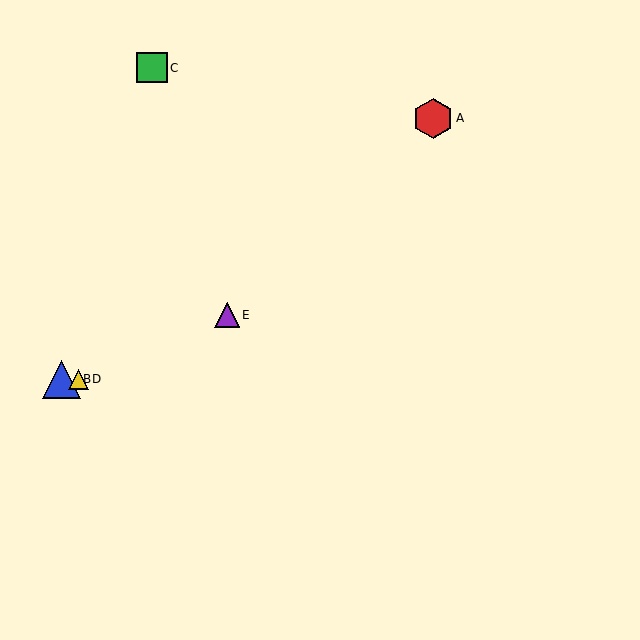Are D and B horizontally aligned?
Yes, both are at y≈379.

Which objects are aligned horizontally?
Objects B, D are aligned horizontally.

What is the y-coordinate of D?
Object D is at y≈379.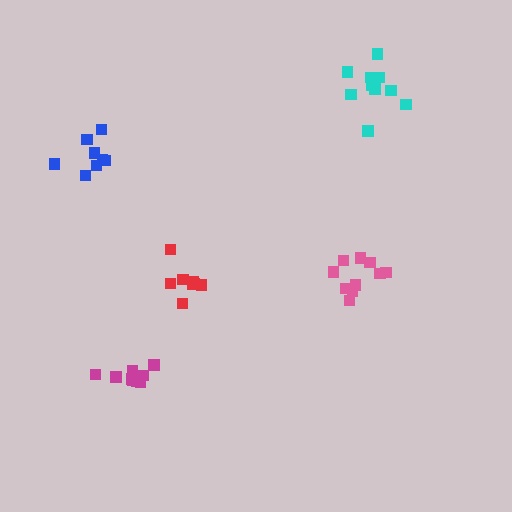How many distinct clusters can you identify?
There are 5 distinct clusters.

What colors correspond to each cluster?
The clusters are colored: pink, red, cyan, magenta, blue.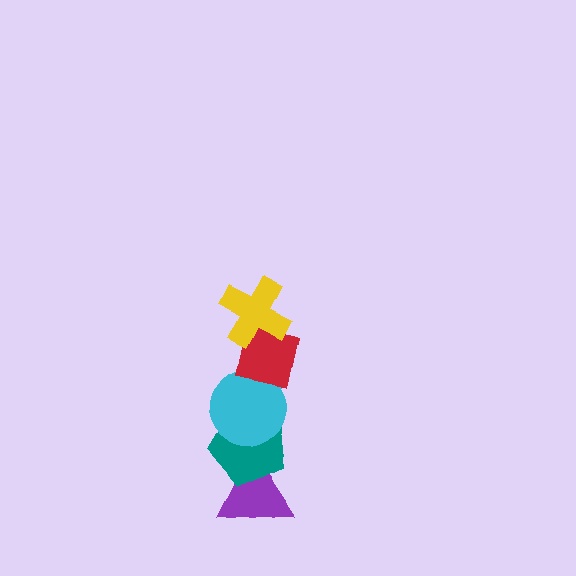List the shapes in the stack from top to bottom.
From top to bottom: the yellow cross, the red square, the cyan circle, the teal pentagon, the purple triangle.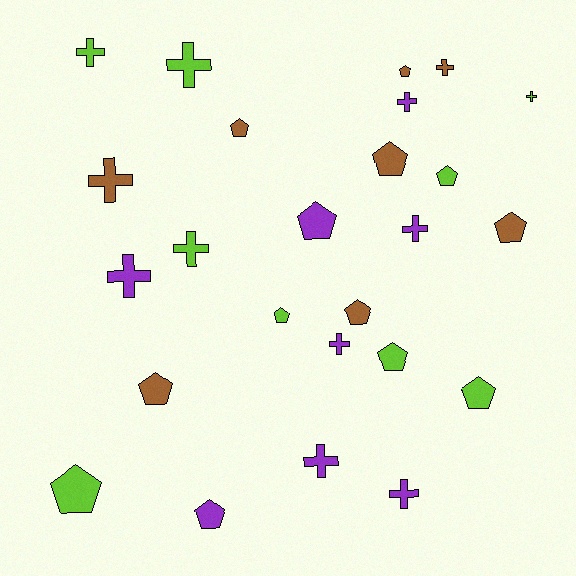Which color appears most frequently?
Lime, with 9 objects.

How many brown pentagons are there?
There are 6 brown pentagons.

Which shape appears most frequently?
Pentagon, with 13 objects.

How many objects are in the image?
There are 25 objects.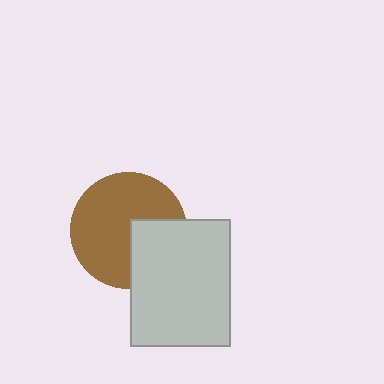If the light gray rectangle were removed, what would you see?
You would see the complete brown circle.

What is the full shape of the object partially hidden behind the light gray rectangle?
The partially hidden object is a brown circle.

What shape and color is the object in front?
The object in front is a light gray rectangle.